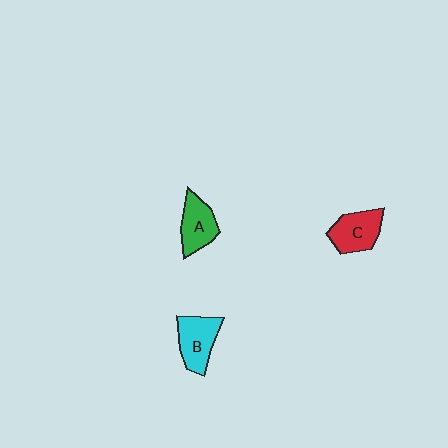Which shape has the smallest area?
Shape A (green).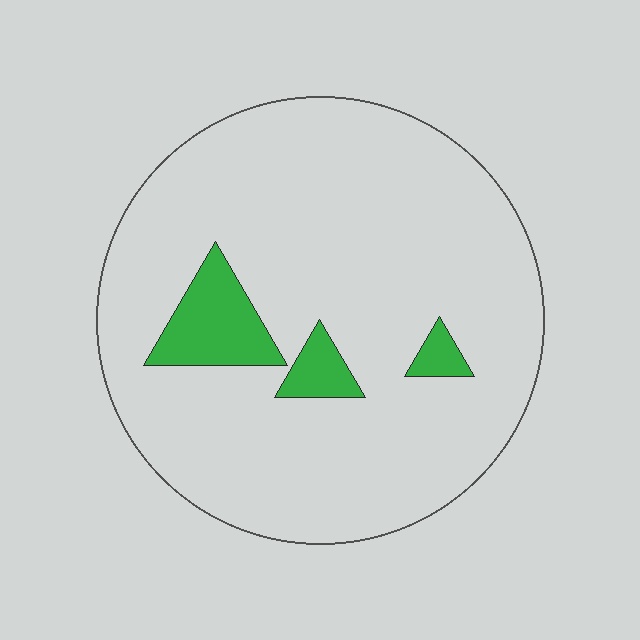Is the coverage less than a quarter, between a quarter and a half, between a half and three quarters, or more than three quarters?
Less than a quarter.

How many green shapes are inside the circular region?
3.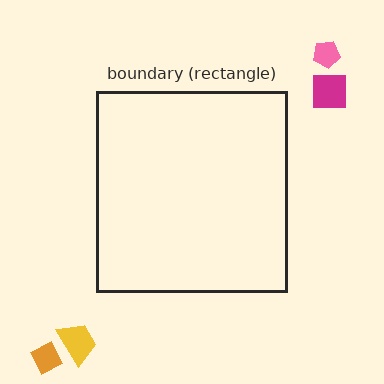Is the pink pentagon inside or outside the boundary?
Outside.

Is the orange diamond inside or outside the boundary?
Outside.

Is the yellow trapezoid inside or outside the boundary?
Outside.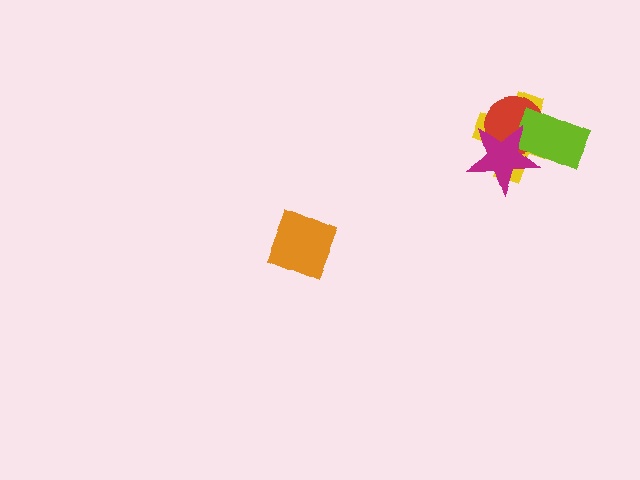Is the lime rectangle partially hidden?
Yes, it is partially covered by another shape.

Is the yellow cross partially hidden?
Yes, it is partially covered by another shape.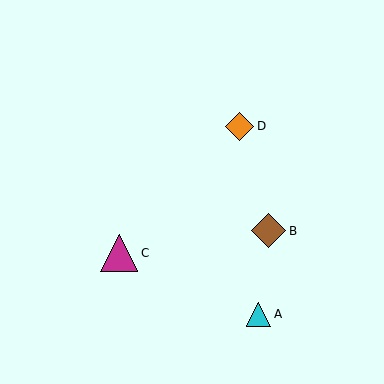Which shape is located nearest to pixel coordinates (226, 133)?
The orange diamond (labeled D) at (240, 126) is nearest to that location.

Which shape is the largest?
The magenta triangle (labeled C) is the largest.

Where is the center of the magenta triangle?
The center of the magenta triangle is at (119, 253).